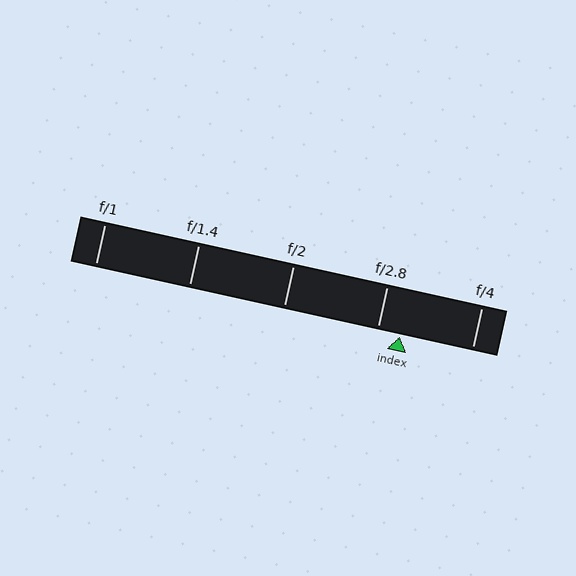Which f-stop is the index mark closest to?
The index mark is closest to f/2.8.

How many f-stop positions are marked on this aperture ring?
There are 5 f-stop positions marked.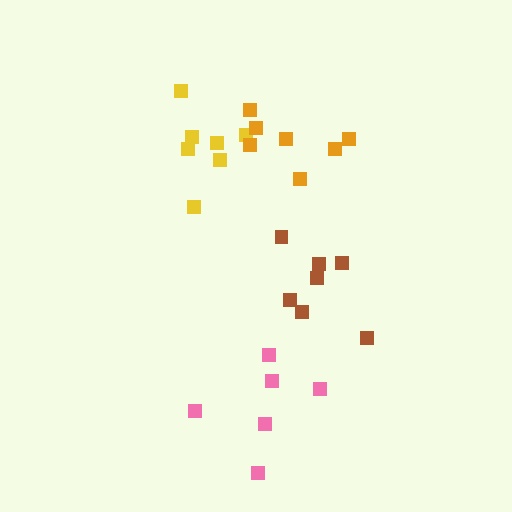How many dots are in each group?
Group 1: 7 dots, Group 2: 7 dots, Group 3: 6 dots, Group 4: 7 dots (27 total).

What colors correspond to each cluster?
The clusters are colored: yellow, brown, pink, orange.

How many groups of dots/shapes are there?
There are 4 groups.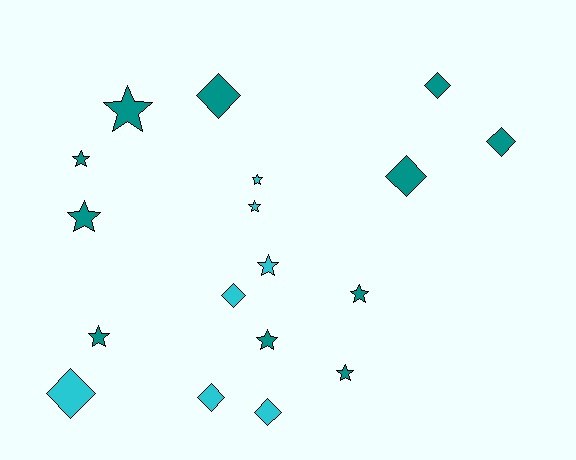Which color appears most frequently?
Teal, with 11 objects.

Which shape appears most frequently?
Star, with 10 objects.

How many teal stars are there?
There are 7 teal stars.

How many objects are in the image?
There are 18 objects.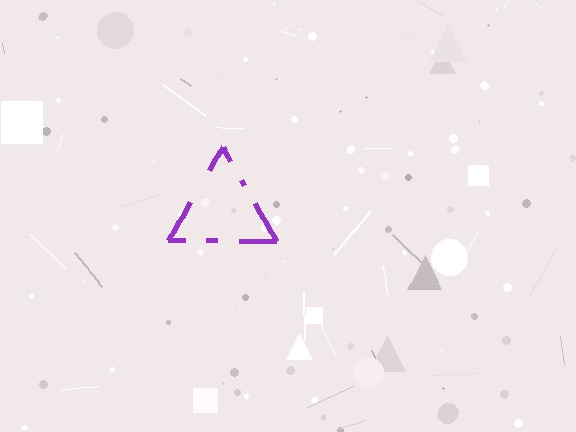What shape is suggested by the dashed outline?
The dashed outline suggests a triangle.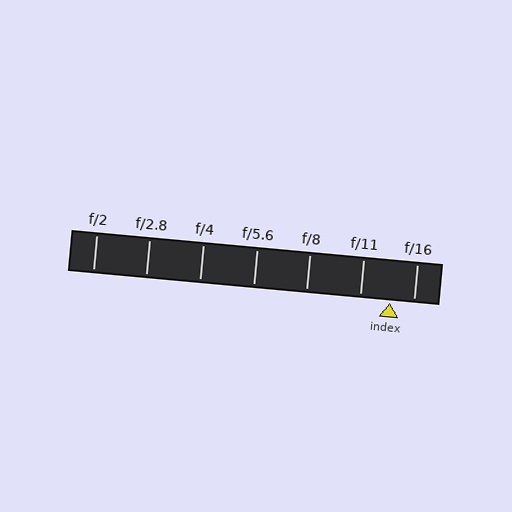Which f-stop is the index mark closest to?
The index mark is closest to f/16.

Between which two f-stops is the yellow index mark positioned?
The index mark is between f/11 and f/16.